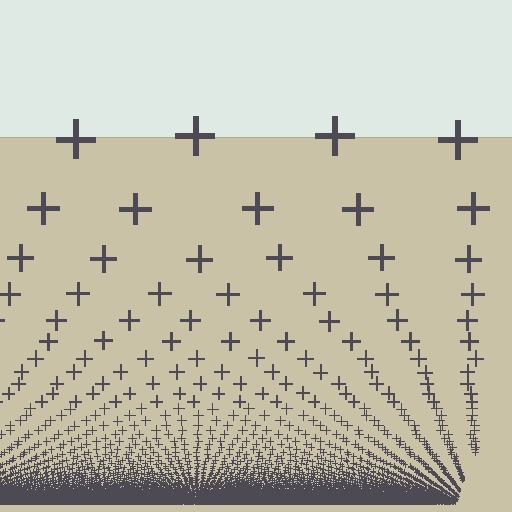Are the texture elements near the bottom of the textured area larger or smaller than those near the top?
Smaller. The gradient is inverted — elements near the bottom are smaller and denser.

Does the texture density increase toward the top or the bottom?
Density increases toward the bottom.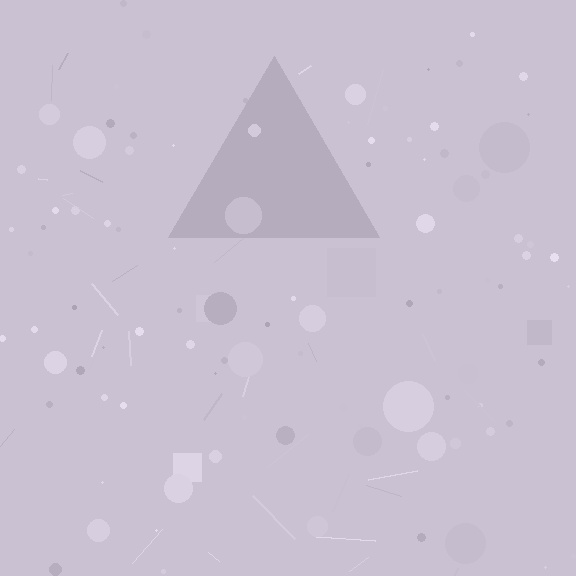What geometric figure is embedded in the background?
A triangle is embedded in the background.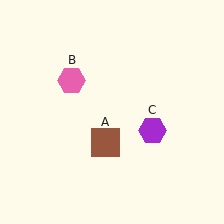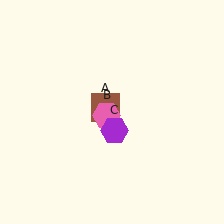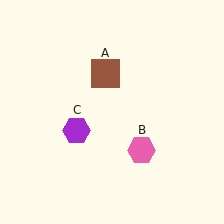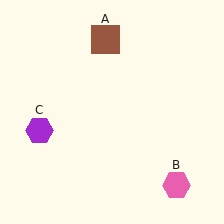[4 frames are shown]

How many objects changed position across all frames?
3 objects changed position: brown square (object A), pink hexagon (object B), purple hexagon (object C).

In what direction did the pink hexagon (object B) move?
The pink hexagon (object B) moved down and to the right.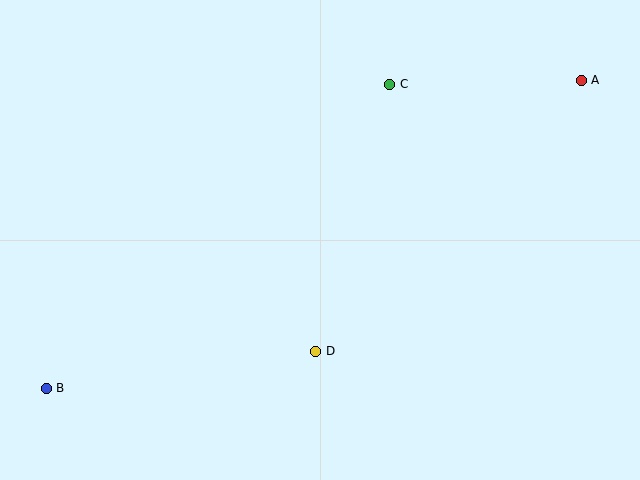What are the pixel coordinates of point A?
Point A is at (581, 80).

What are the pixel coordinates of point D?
Point D is at (316, 351).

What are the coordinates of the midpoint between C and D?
The midpoint between C and D is at (353, 218).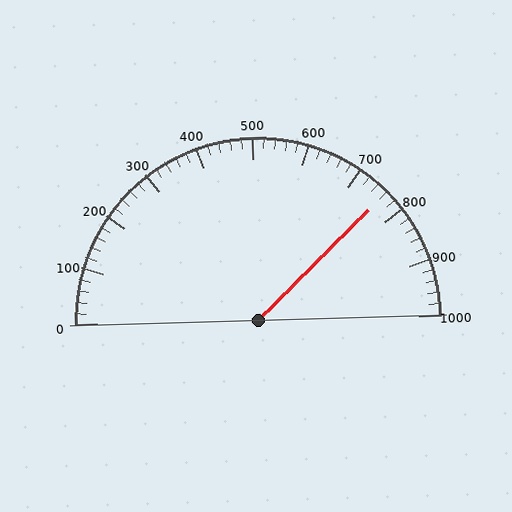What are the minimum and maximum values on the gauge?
The gauge ranges from 0 to 1000.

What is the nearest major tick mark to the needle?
The nearest major tick mark is 800.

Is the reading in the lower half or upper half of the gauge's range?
The reading is in the upper half of the range (0 to 1000).